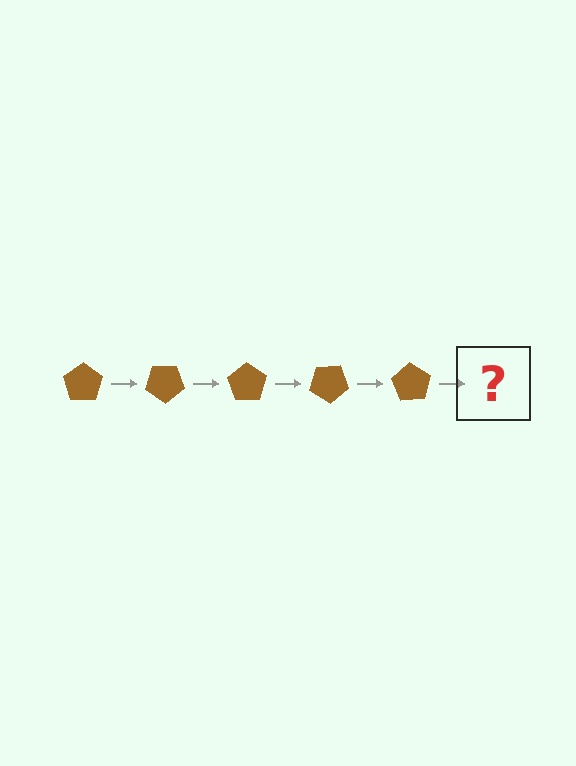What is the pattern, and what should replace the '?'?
The pattern is that the pentagon rotates 35 degrees each step. The '?' should be a brown pentagon rotated 175 degrees.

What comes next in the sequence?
The next element should be a brown pentagon rotated 175 degrees.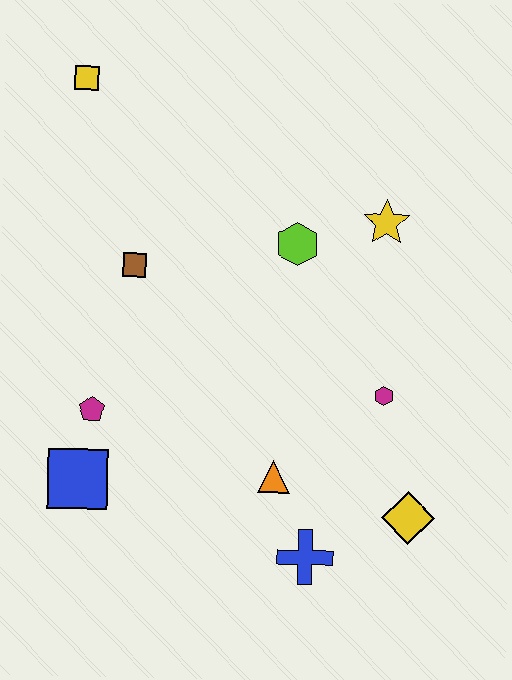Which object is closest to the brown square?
The magenta pentagon is closest to the brown square.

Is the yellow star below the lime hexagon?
No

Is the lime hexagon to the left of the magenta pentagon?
No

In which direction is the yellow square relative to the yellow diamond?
The yellow square is above the yellow diamond.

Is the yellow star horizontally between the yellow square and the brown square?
No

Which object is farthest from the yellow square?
The yellow diamond is farthest from the yellow square.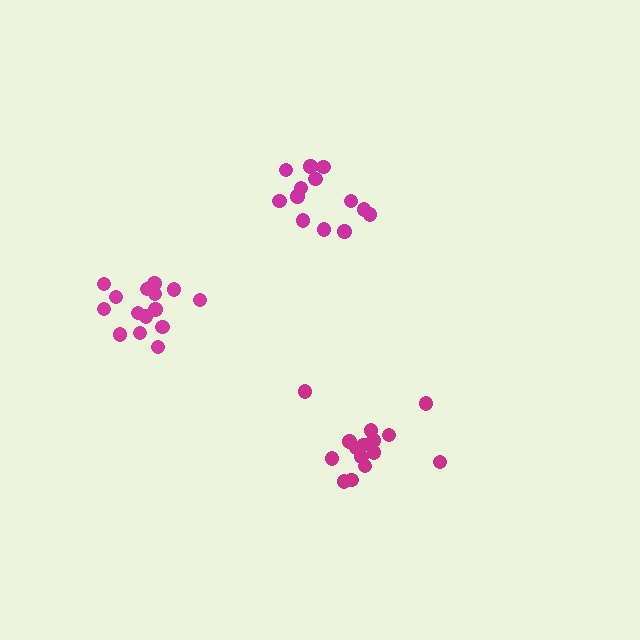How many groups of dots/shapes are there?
There are 3 groups.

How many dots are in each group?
Group 1: 15 dots, Group 2: 16 dots, Group 3: 13 dots (44 total).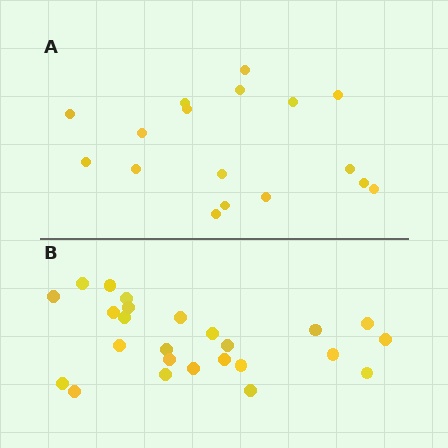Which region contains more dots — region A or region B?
Region B (the bottom region) has more dots.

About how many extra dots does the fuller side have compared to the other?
Region B has roughly 8 or so more dots than region A.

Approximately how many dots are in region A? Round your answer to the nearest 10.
About 20 dots. (The exact count is 17, which rounds to 20.)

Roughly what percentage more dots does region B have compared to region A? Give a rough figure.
About 45% more.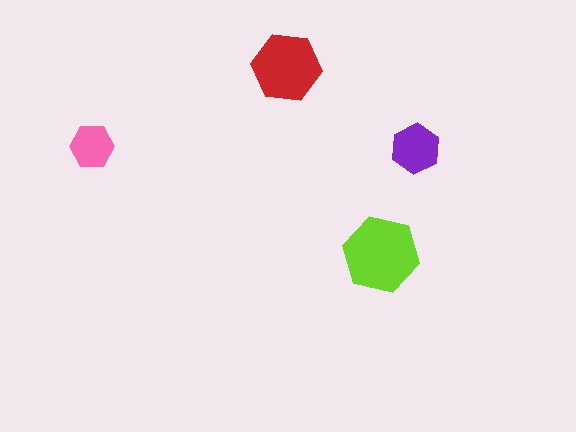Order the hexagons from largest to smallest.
the lime one, the red one, the purple one, the pink one.